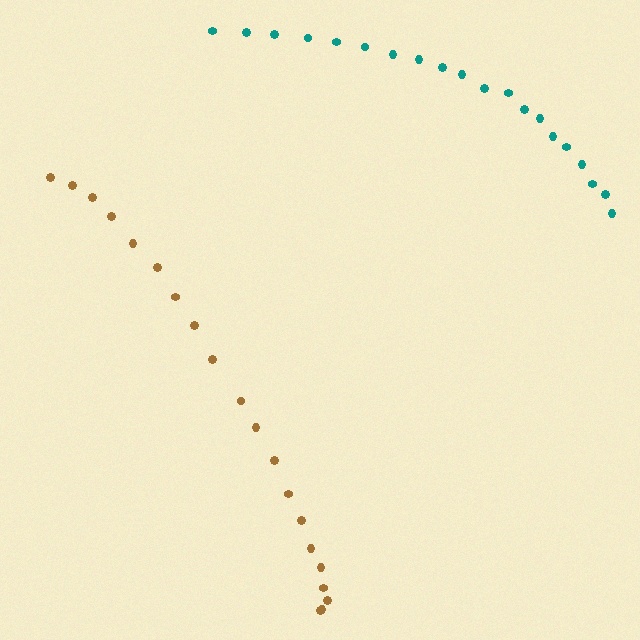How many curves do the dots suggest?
There are 2 distinct paths.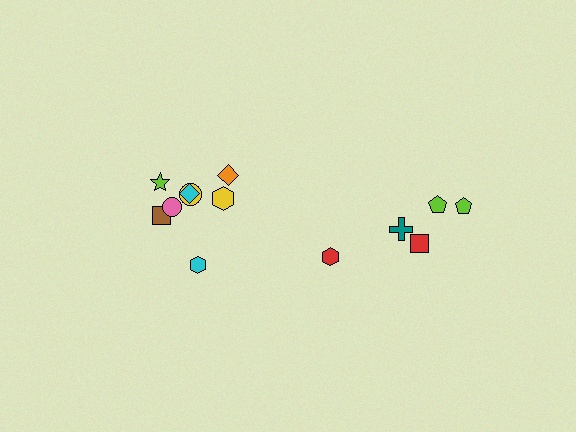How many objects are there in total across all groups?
There are 13 objects.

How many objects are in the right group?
There are 5 objects.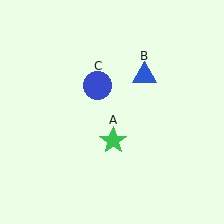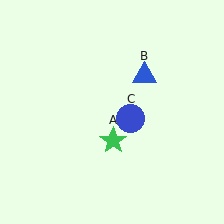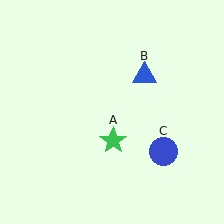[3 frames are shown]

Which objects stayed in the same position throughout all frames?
Green star (object A) and blue triangle (object B) remained stationary.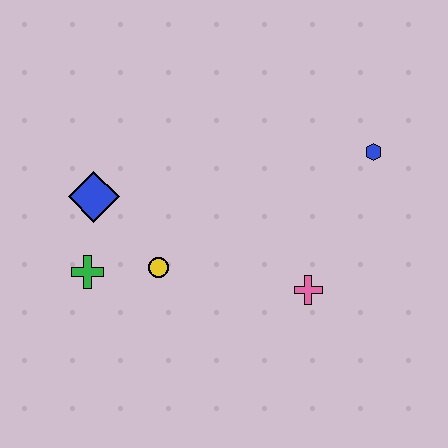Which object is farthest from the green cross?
The blue hexagon is farthest from the green cross.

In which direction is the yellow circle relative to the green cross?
The yellow circle is to the right of the green cross.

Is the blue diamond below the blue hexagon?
Yes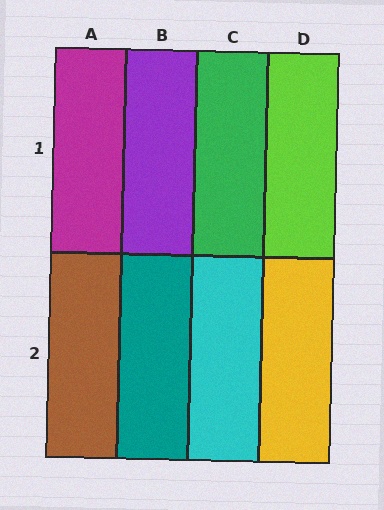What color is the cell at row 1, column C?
Green.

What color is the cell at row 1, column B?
Purple.